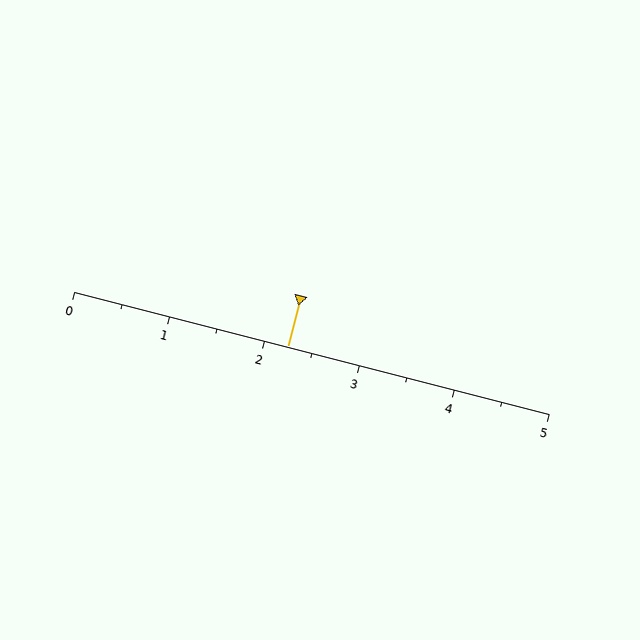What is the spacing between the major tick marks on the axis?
The major ticks are spaced 1 apart.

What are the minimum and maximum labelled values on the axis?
The axis runs from 0 to 5.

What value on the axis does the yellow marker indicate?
The marker indicates approximately 2.2.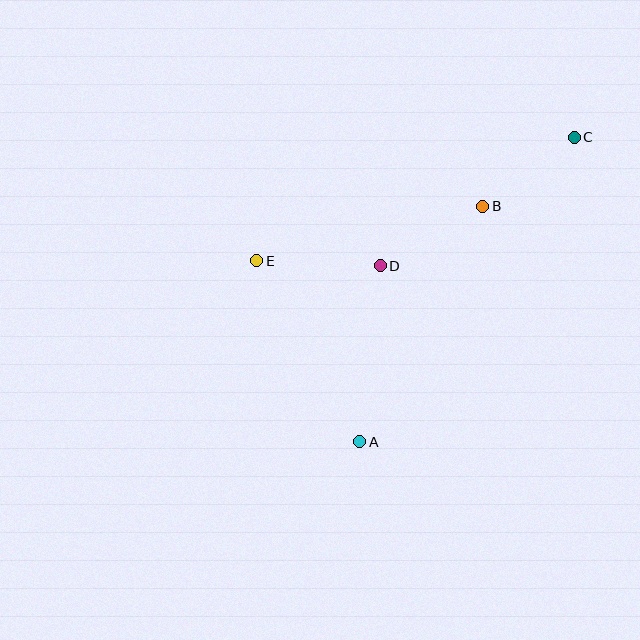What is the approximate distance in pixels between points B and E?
The distance between B and E is approximately 233 pixels.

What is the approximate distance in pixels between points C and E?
The distance between C and E is approximately 341 pixels.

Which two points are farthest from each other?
Points A and C are farthest from each other.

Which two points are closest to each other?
Points B and C are closest to each other.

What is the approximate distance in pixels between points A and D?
The distance between A and D is approximately 177 pixels.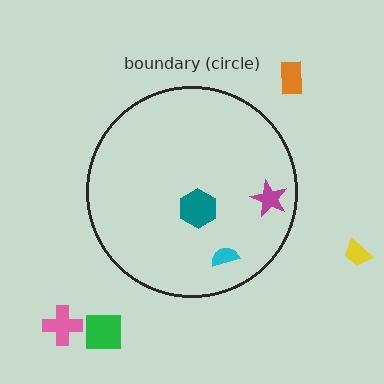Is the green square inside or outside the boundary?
Outside.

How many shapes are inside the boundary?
3 inside, 4 outside.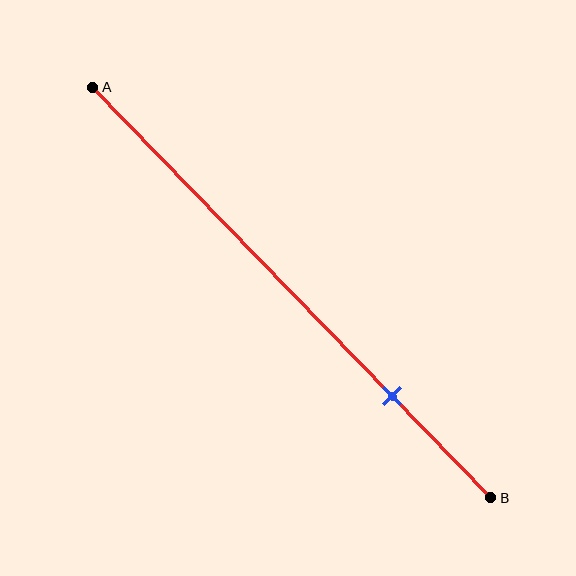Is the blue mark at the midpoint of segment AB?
No, the mark is at about 75% from A, not at the 50% midpoint.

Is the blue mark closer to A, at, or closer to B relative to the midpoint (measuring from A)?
The blue mark is closer to point B than the midpoint of segment AB.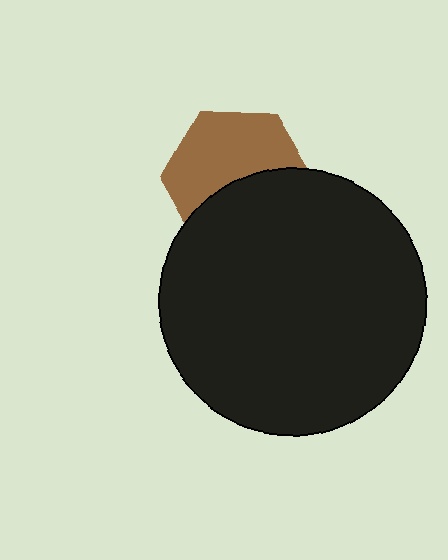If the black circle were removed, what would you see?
You would see the complete brown hexagon.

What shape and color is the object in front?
The object in front is a black circle.